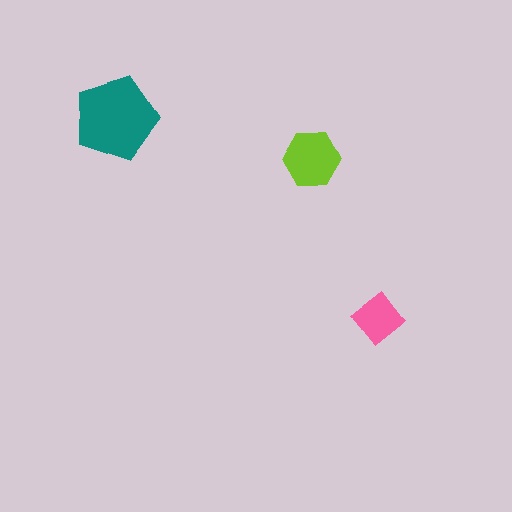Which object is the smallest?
The pink diamond.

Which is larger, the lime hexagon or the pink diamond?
The lime hexagon.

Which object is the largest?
The teal pentagon.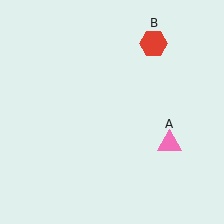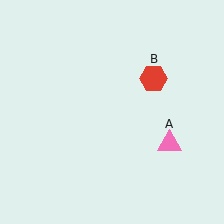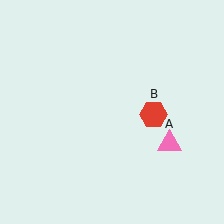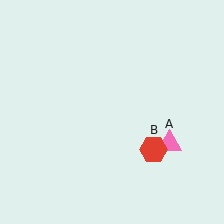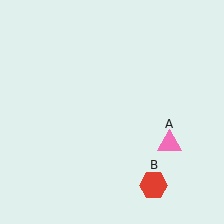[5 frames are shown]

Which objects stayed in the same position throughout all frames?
Pink triangle (object A) remained stationary.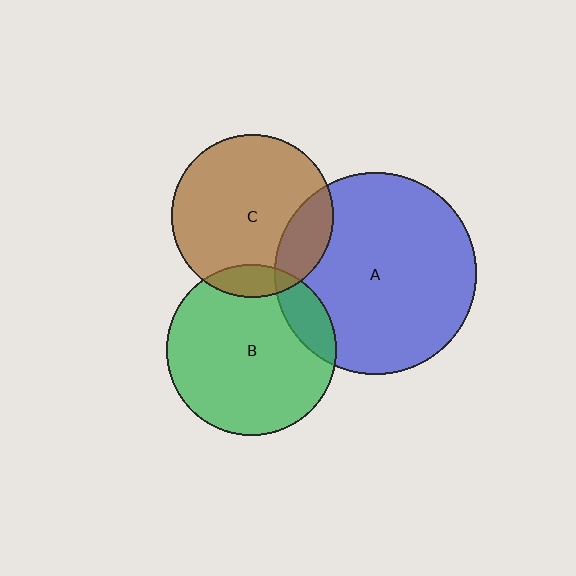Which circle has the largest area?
Circle A (blue).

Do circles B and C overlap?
Yes.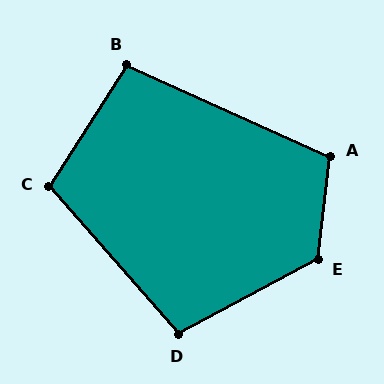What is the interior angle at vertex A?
Approximately 107 degrees (obtuse).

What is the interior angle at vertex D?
Approximately 103 degrees (obtuse).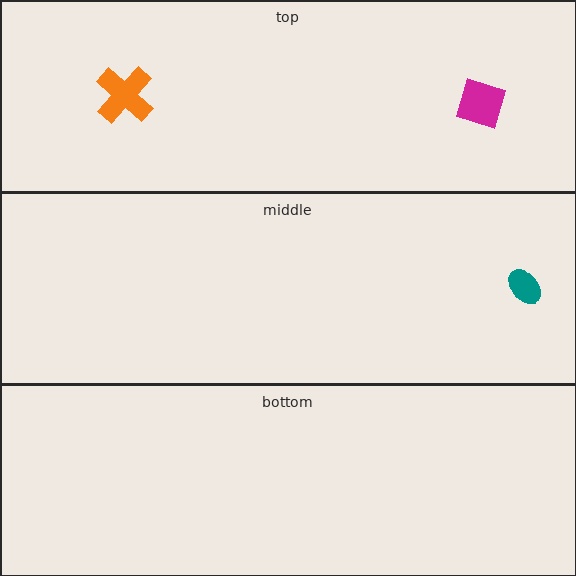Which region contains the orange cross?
The top region.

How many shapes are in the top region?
2.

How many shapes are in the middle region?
1.